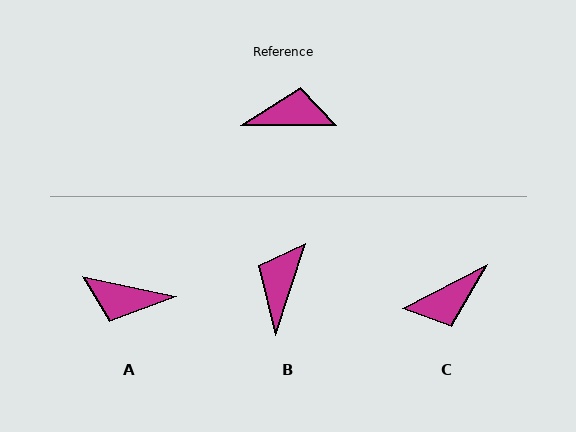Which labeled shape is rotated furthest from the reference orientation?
A, about 168 degrees away.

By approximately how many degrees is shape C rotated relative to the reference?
Approximately 153 degrees clockwise.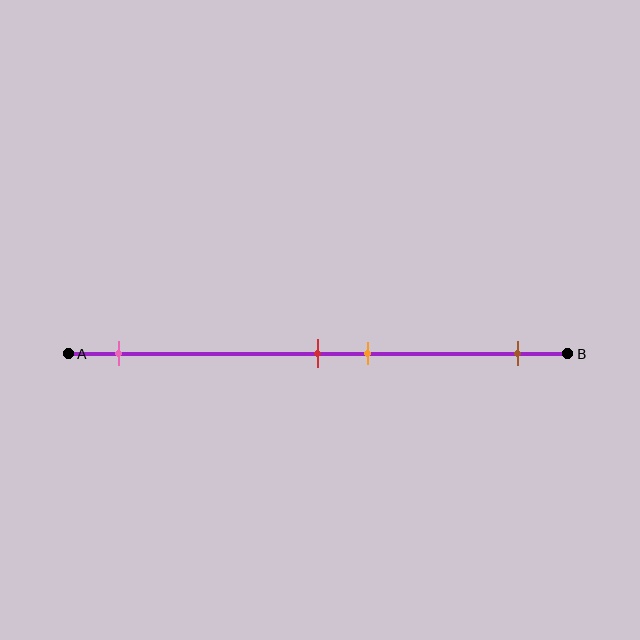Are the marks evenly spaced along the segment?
No, the marks are not evenly spaced.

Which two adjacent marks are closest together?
The red and orange marks are the closest adjacent pair.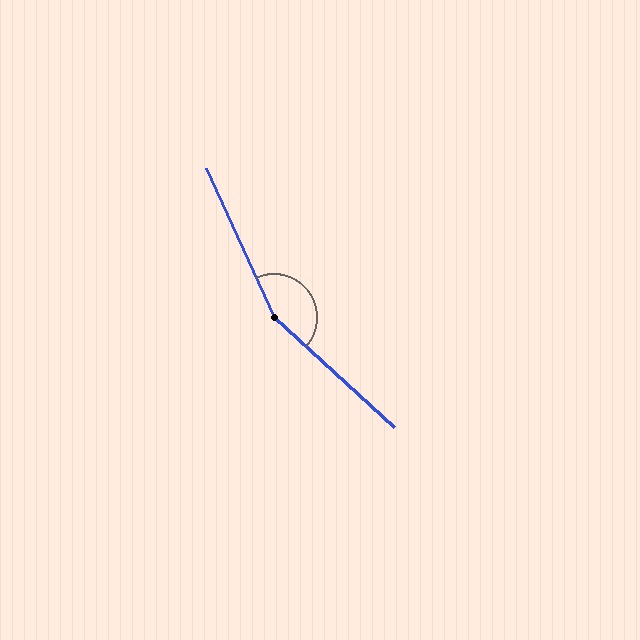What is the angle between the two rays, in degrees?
Approximately 157 degrees.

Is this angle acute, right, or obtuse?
It is obtuse.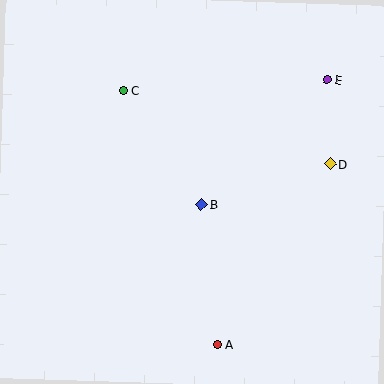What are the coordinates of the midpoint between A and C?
The midpoint between A and C is at (170, 218).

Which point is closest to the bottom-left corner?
Point A is closest to the bottom-left corner.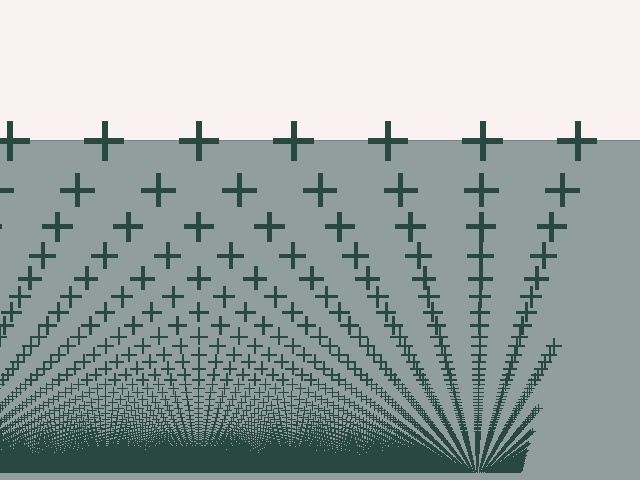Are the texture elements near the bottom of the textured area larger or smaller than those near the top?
Smaller. The gradient is inverted — elements near the bottom are smaller and denser.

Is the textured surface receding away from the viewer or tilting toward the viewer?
The surface appears to tilt toward the viewer. Texture elements get larger and sparser toward the top.